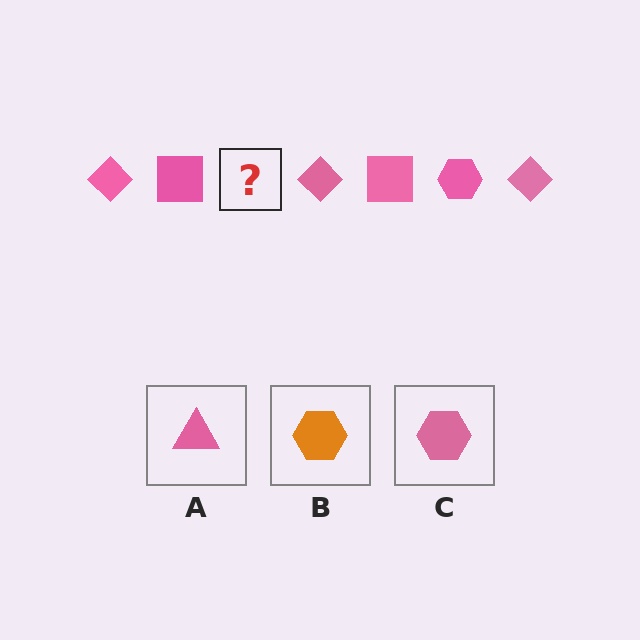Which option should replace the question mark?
Option C.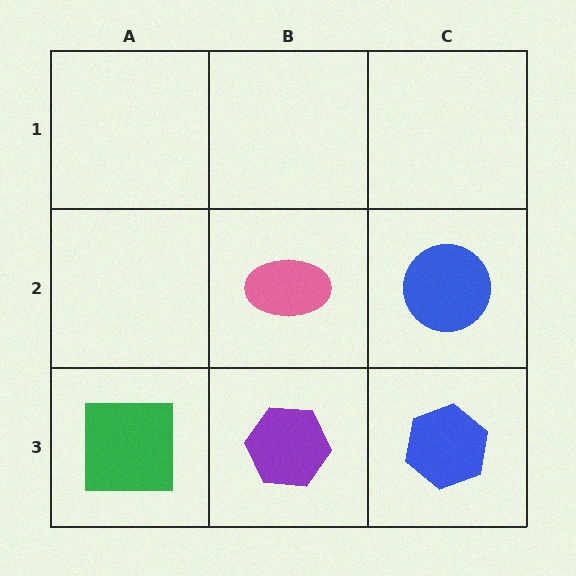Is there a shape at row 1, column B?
No, that cell is empty.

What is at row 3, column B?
A purple hexagon.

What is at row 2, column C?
A blue circle.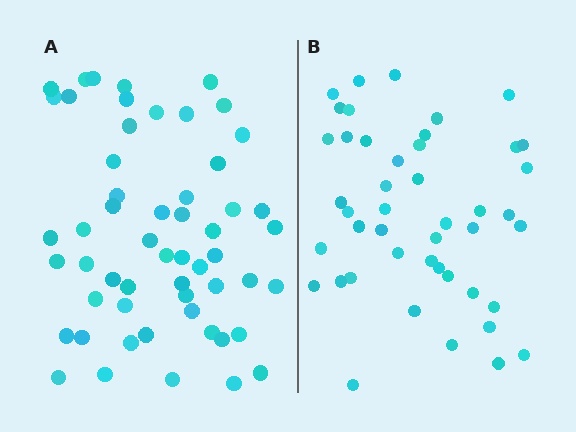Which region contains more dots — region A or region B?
Region A (the left region) has more dots.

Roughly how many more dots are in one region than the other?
Region A has roughly 10 or so more dots than region B.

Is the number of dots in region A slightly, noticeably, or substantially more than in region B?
Region A has only slightly more — the two regions are fairly close. The ratio is roughly 1.2 to 1.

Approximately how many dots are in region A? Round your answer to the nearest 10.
About 60 dots. (The exact count is 55, which rounds to 60.)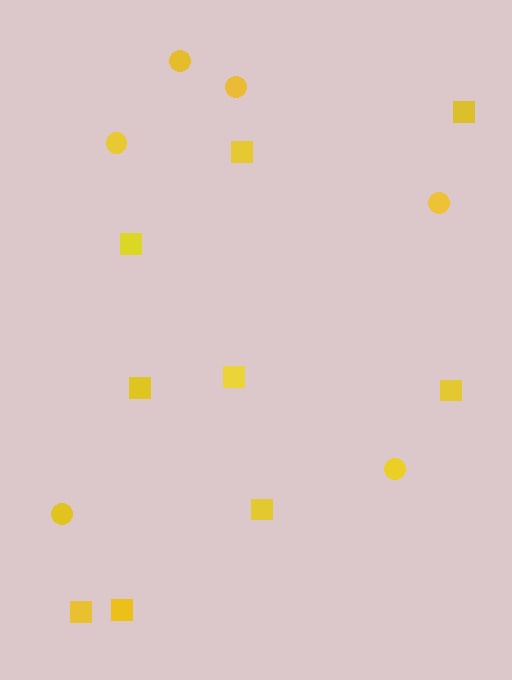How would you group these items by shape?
There are 2 groups: one group of circles (6) and one group of squares (9).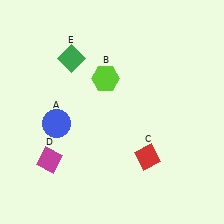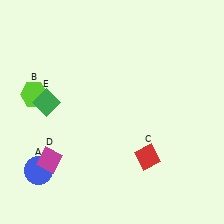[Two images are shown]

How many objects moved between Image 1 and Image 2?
3 objects moved between the two images.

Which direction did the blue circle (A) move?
The blue circle (A) moved down.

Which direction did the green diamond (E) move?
The green diamond (E) moved down.